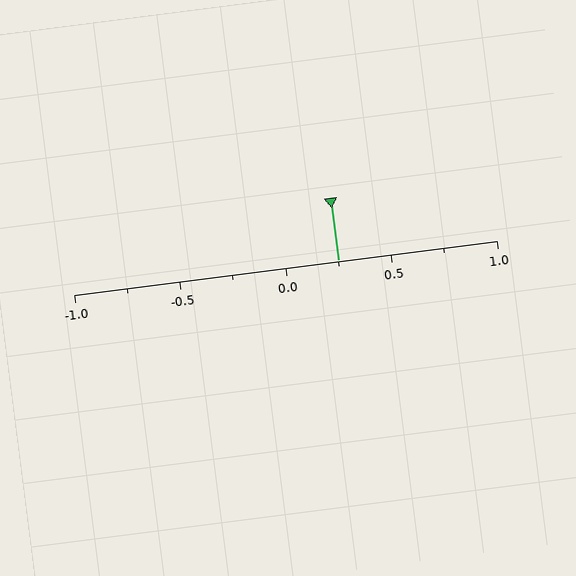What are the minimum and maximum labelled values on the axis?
The axis runs from -1.0 to 1.0.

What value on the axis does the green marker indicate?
The marker indicates approximately 0.25.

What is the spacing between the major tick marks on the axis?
The major ticks are spaced 0.5 apart.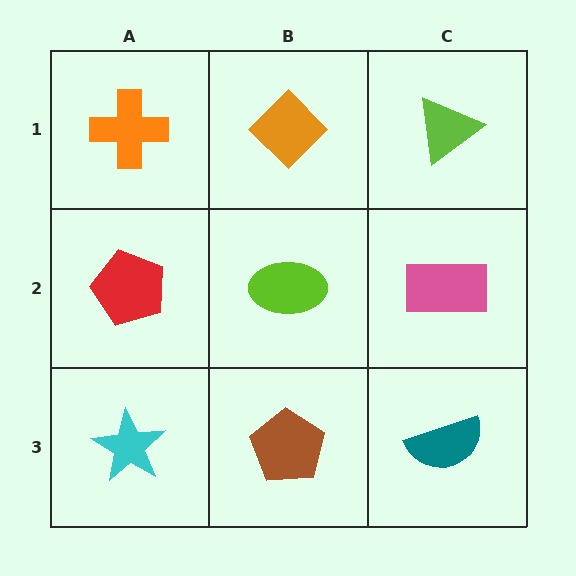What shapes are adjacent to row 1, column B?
A lime ellipse (row 2, column B), an orange cross (row 1, column A), a lime triangle (row 1, column C).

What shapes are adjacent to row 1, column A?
A red pentagon (row 2, column A), an orange diamond (row 1, column B).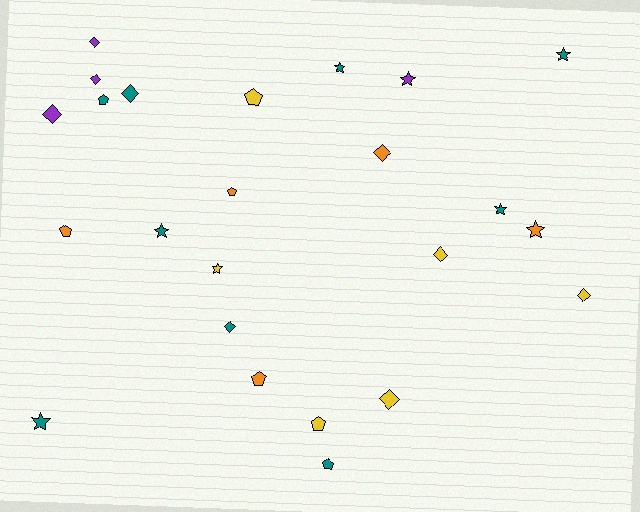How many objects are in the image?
There are 24 objects.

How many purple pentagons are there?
There are no purple pentagons.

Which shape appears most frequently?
Diamond, with 9 objects.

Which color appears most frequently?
Teal, with 9 objects.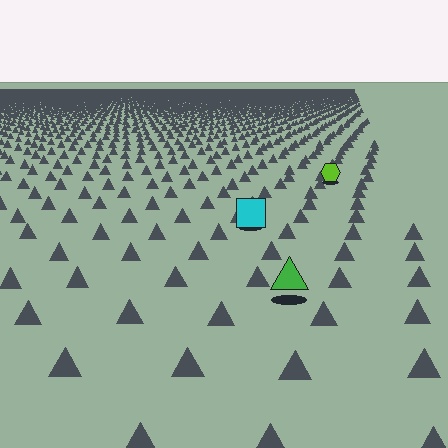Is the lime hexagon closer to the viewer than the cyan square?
No. The cyan square is closer — you can tell from the texture gradient: the ground texture is coarser near it.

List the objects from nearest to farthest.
From nearest to farthest: the green triangle, the cyan square, the lime hexagon.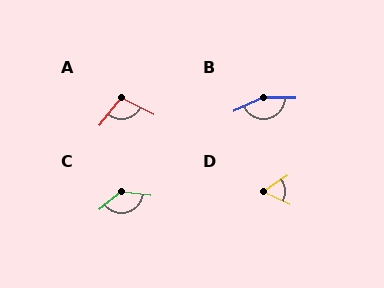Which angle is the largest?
B, at approximately 155 degrees.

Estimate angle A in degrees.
Approximately 101 degrees.